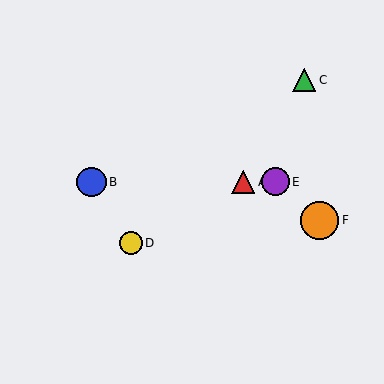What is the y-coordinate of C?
Object C is at y≈80.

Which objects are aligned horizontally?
Objects A, B, E are aligned horizontally.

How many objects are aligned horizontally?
3 objects (A, B, E) are aligned horizontally.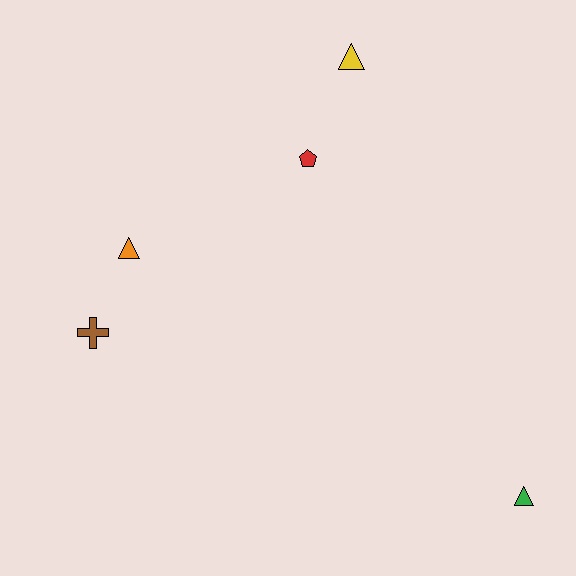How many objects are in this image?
There are 5 objects.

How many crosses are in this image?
There is 1 cross.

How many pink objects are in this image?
There are no pink objects.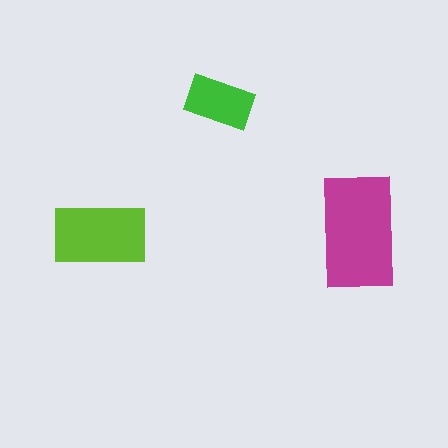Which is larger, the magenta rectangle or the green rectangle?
The magenta one.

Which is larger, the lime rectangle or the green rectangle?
The lime one.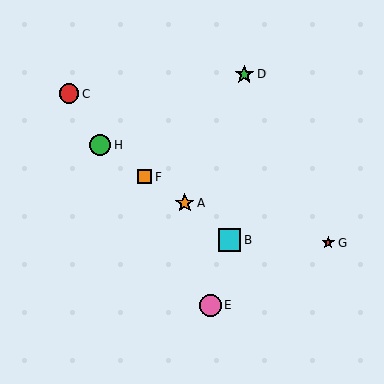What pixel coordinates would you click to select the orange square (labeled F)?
Click at (145, 177) to select the orange square F.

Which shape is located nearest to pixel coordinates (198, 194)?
The orange star (labeled A) at (185, 203) is nearest to that location.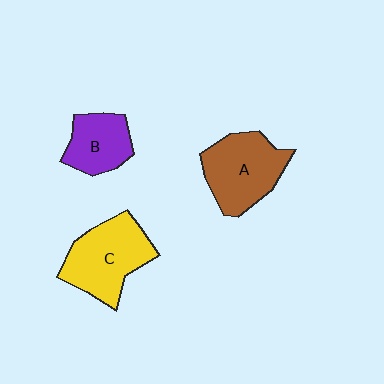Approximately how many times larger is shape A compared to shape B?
Approximately 1.5 times.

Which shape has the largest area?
Shape C (yellow).